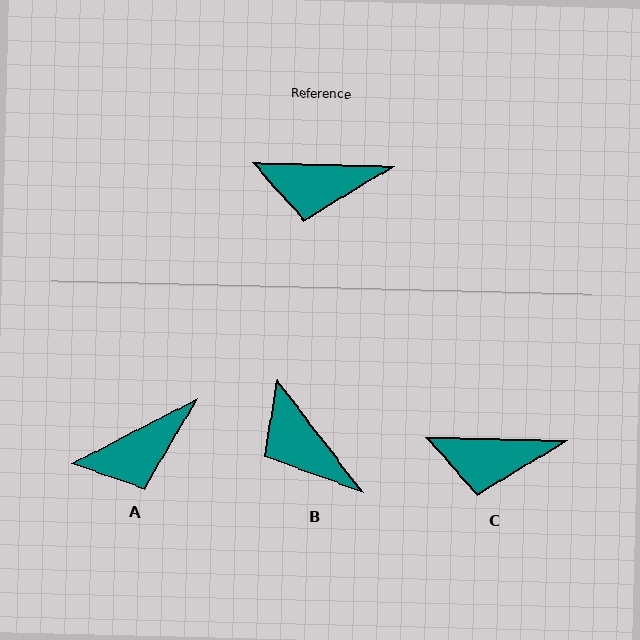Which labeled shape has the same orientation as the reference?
C.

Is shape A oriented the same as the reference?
No, it is off by about 29 degrees.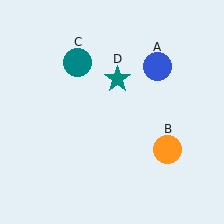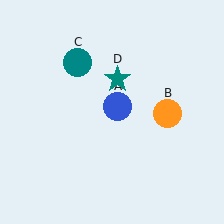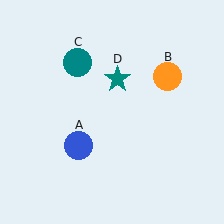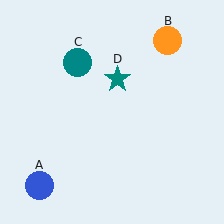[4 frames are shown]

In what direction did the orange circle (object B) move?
The orange circle (object B) moved up.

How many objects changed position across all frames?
2 objects changed position: blue circle (object A), orange circle (object B).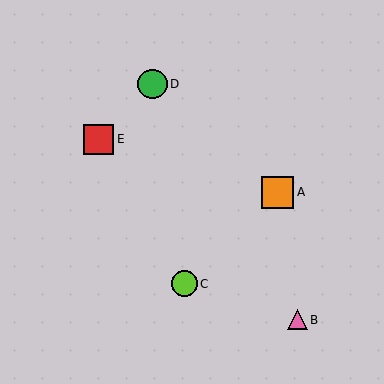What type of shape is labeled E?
Shape E is a red square.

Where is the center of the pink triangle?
The center of the pink triangle is at (297, 320).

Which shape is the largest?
The orange square (labeled A) is the largest.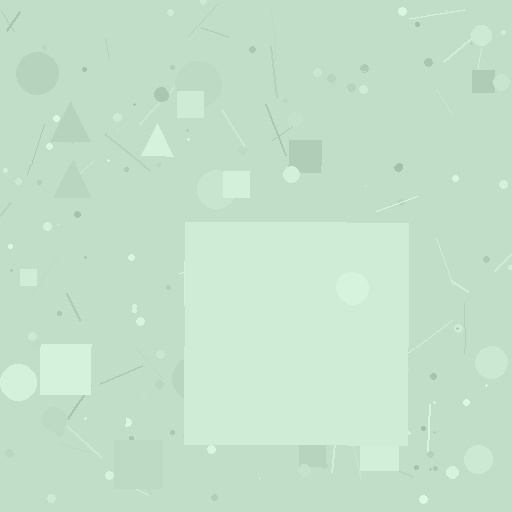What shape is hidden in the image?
A square is hidden in the image.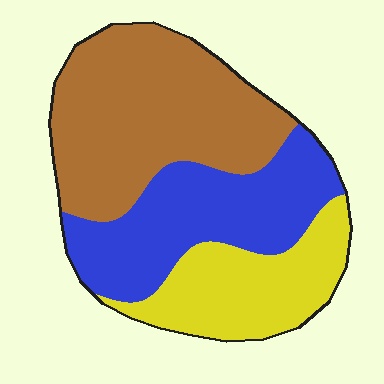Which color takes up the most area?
Brown, at roughly 45%.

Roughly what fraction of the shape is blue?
Blue takes up between a sixth and a third of the shape.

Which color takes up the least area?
Yellow, at roughly 25%.